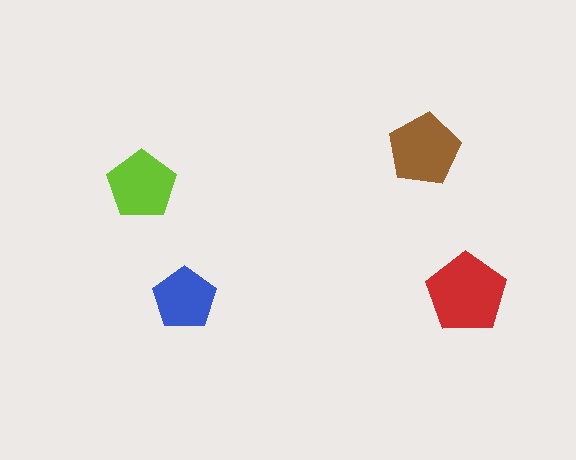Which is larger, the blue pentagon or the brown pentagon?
The brown one.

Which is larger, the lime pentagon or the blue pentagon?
The lime one.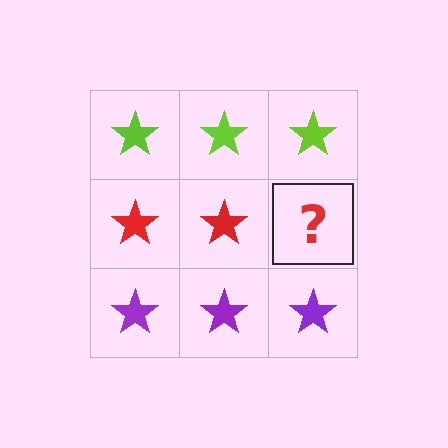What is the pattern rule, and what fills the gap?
The rule is that each row has a consistent color. The gap should be filled with a red star.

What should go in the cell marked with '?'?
The missing cell should contain a red star.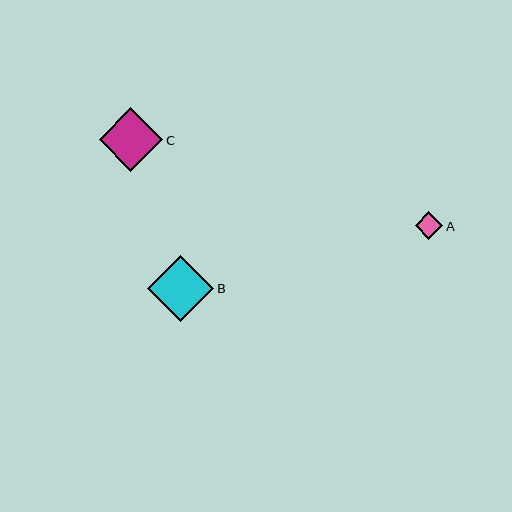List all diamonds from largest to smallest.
From largest to smallest: B, C, A.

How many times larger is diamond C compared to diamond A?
Diamond C is approximately 2.3 times the size of diamond A.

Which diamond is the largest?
Diamond B is the largest with a size of approximately 66 pixels.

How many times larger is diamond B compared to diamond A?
Diamond B is approximately 2.4 times the size of diamond A.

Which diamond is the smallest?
Diamond A is the smallest with a size of approximately 28 pixels.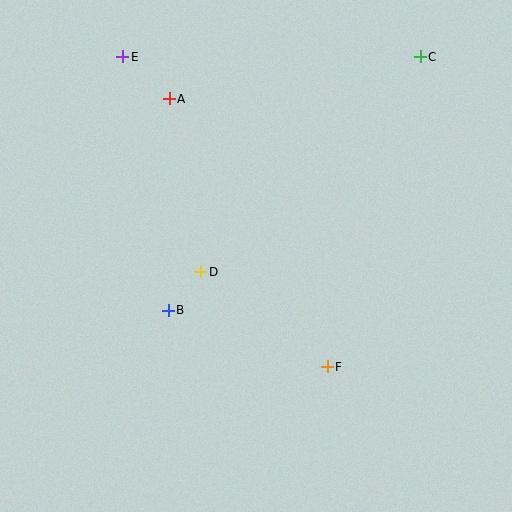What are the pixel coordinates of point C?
Point C is at (420, 57).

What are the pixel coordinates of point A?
Point A is at (169, 99).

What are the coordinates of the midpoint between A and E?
The midpoint between A and E is at (146, 78).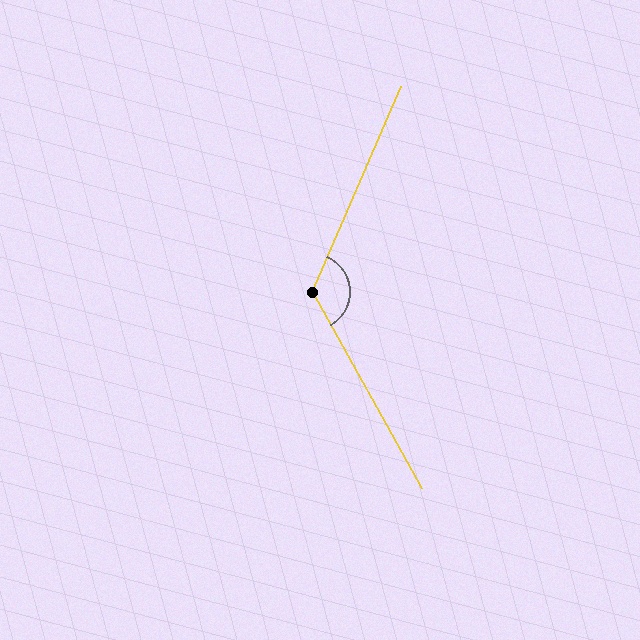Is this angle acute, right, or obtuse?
It is obtuse.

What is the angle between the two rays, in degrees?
Approximately 127 degrees.